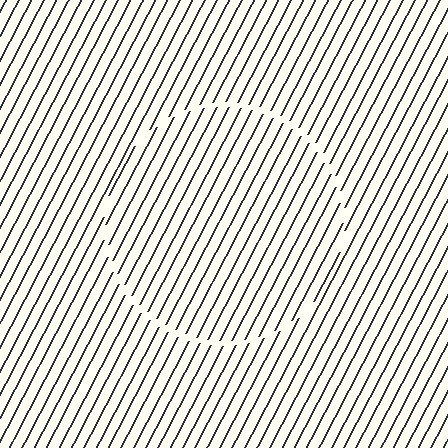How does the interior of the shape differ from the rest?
The interior of the shape contains the same grating, shifted by half a period — the contour is defined by the phase discontinuity where line-ends from the inner and outer gratings abut.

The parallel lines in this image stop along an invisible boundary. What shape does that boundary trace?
An illusory circle. The interior of the shape contains the same grating, shifted by half a period — the contour is defined by the phase discontinuity where line-ends from the inner and outer gratings abut.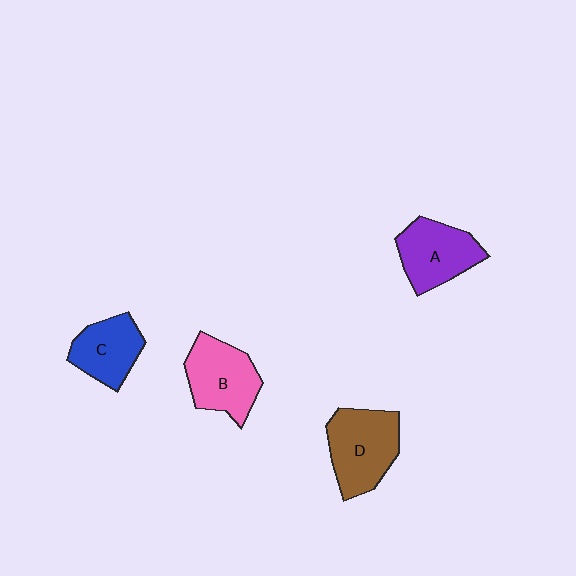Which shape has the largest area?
Shape D (brown).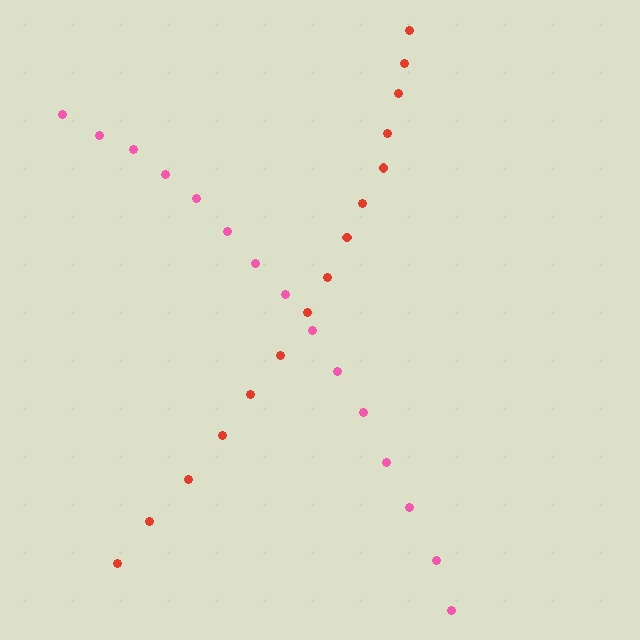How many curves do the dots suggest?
There are 2 distinct paths.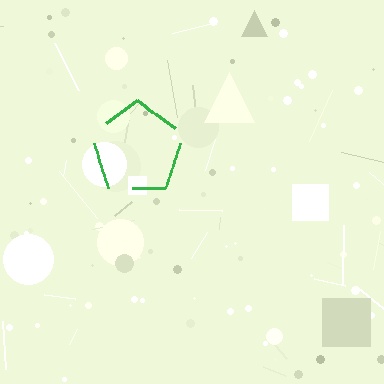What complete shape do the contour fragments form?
The contour fragments form a pentagon.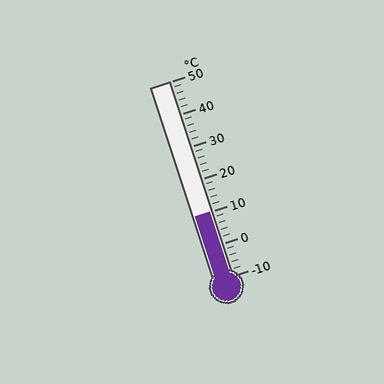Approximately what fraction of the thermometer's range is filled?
The thermometer is filled to approximately 35% of its range.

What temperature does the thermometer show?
The thermometer shows approximately 10°C.